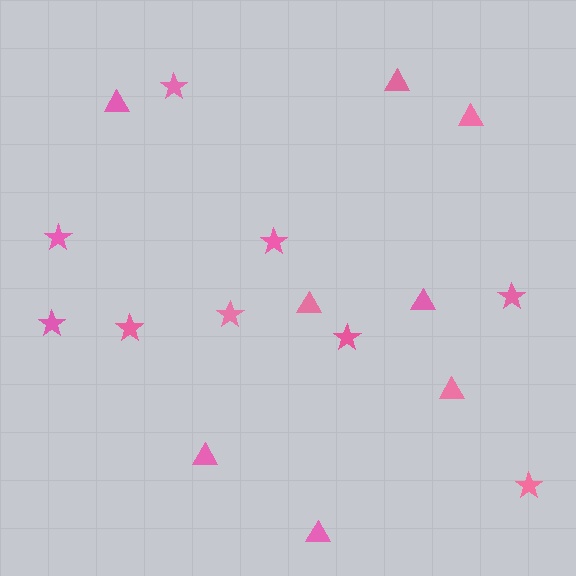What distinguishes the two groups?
There are 2 groups: one group of stars (9) and one group of triangles (8).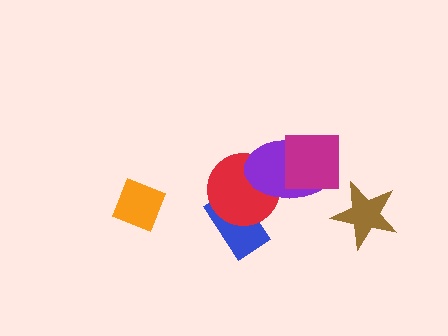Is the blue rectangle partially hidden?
Yes, it is partially covered by another shape.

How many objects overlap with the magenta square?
1 object overlaps with the magenta square.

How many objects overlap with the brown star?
0 objects overlap with the brown star.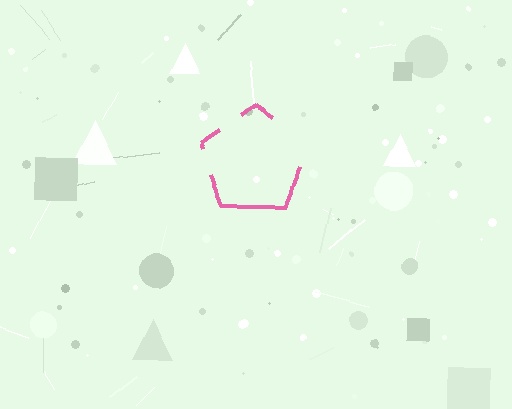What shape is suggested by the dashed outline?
The dashed outline suggests a pentagon.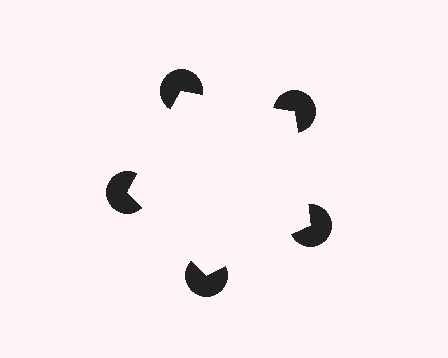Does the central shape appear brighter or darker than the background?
It typically appears slightly brighter than the background, even though no actual brightness change is drawn.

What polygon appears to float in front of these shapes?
An illusory pentagon — its edges are inferred from the aligned wedge cuts in the pac-man discs, not physically drawn.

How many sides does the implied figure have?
5 sides.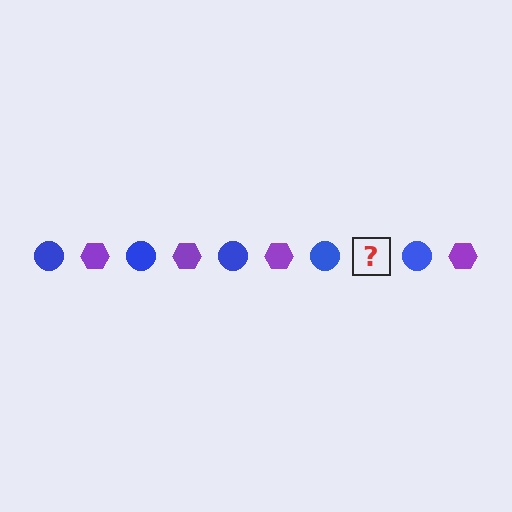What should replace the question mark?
The question mark should be replaced with a purple hexagon.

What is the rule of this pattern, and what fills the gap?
The rule is that the pattern alternates between blue circle and purple hexagon. The gap should be filled with a purple hexagon.